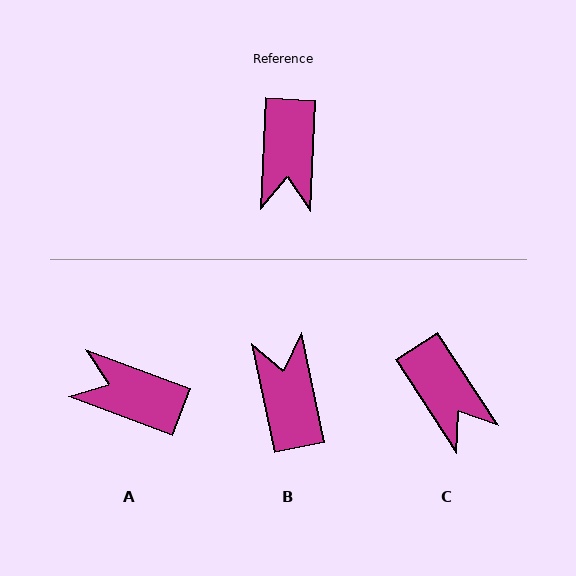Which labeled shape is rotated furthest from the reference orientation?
B, about 166 degrees away.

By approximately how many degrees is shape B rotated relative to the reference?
Approximately 166 degrees clockwise.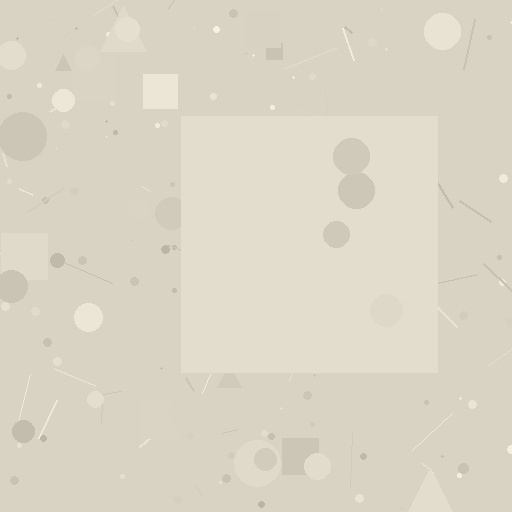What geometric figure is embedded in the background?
A square is embedded in the background.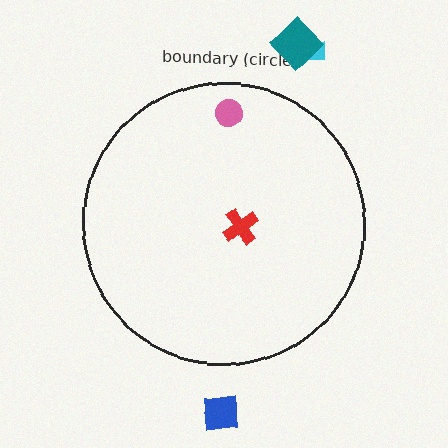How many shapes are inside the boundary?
2 inside, 3 outside.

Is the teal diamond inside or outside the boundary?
Outside.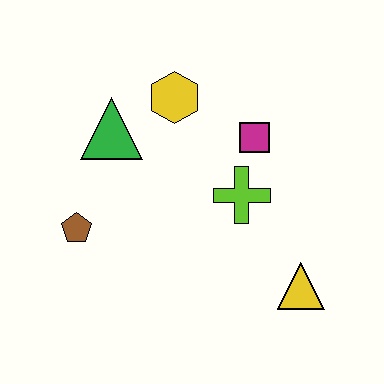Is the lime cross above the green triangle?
No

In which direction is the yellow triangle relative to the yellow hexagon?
The yellow triangle is below the yellow hexagon.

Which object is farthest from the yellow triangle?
The green triangle is farthest from the yellow triangle.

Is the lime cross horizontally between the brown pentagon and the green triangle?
No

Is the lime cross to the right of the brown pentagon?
Yes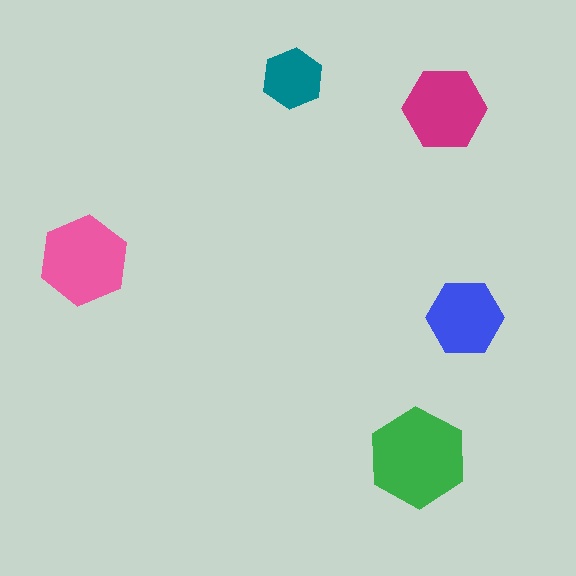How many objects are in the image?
There are 5 objects in the image.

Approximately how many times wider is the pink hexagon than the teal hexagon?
About 1.5 times wider.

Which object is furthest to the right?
The blue hexagon is rightmost.